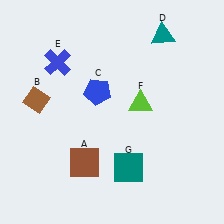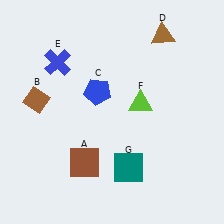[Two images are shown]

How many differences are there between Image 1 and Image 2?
There is 1 difference between the two images.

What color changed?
The triangle (D) changed from teal in Image 1 to brown in Image 2.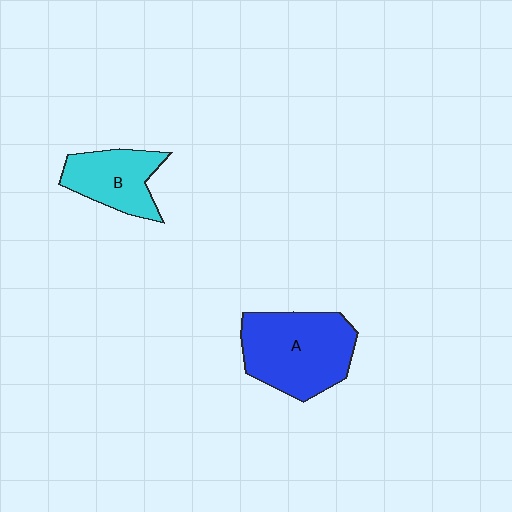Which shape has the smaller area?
Shape B (cyan).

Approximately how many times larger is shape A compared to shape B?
Approximately 1.6 times.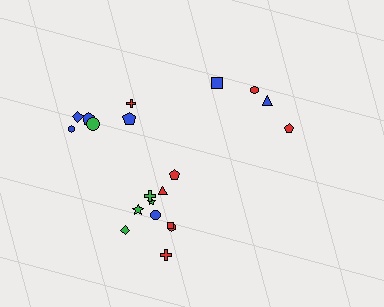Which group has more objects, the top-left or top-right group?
The top-left group.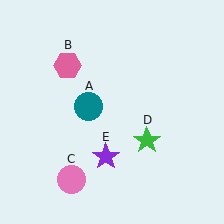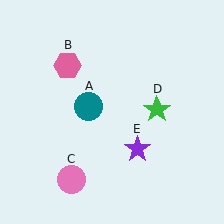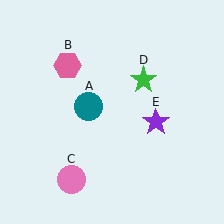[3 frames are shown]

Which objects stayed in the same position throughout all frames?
Teal circle (object A) and pink hexagon (object B) and pink circle (object C) remained stationary.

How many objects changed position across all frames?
2 objects changed position: green star (object D), purple star (object E).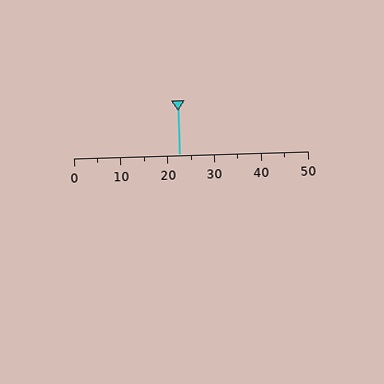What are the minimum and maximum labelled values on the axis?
The axis runs from 0 to 50.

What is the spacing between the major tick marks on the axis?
The major ticks are spaced 10 apart.